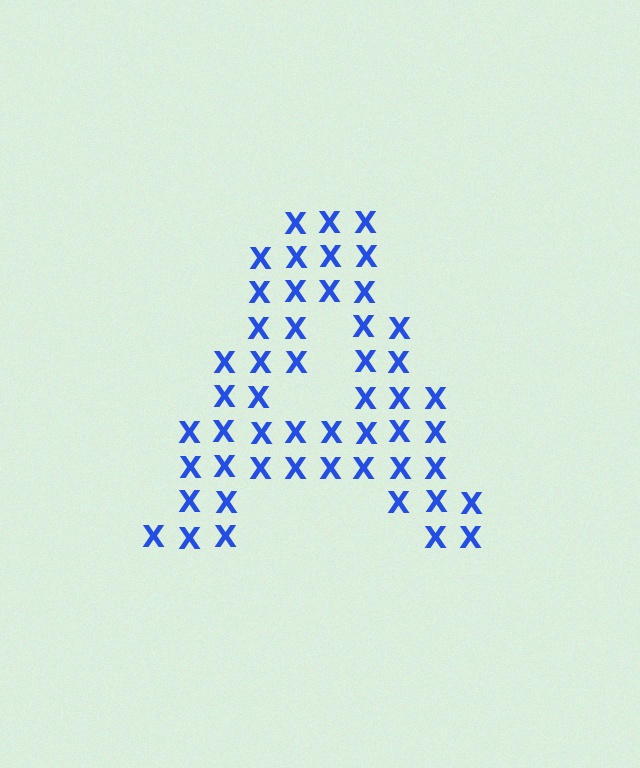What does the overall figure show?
The overall figure shows the letter A.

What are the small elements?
The small elements are letter X's.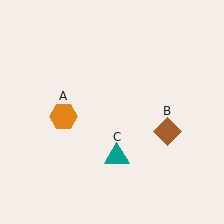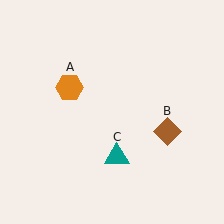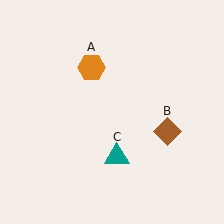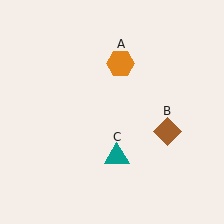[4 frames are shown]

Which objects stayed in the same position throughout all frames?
Brown diamond (object B) and teal triangle (object C) remained stationary.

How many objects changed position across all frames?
1 object changed position: orange hexagon (object A).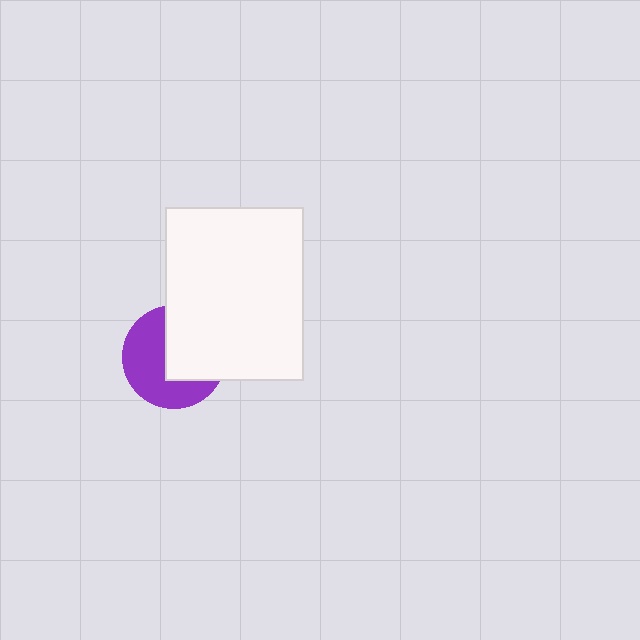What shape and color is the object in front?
The object in front is a white rectangle.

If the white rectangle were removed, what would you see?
You would see the complete purple circle.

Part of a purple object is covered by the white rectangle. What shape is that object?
It is a circle.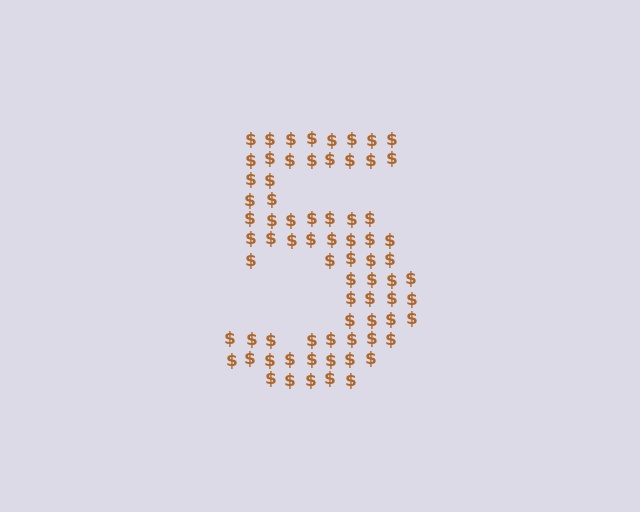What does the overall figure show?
The overall figure shows the digit 5.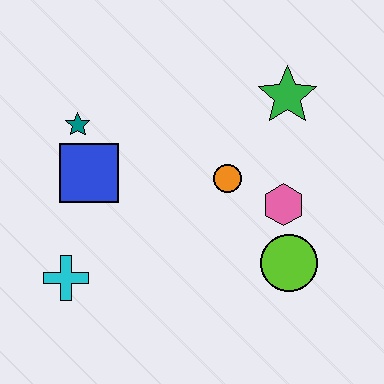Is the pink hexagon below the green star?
Yes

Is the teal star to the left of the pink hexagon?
Yes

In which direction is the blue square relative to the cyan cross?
The blue square is above the cyan cross.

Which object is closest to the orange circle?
The pink hexagon is closest to the orange circle.